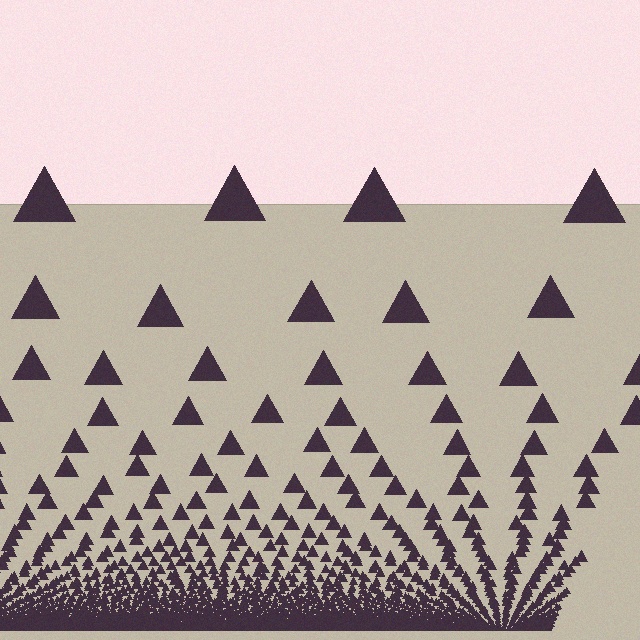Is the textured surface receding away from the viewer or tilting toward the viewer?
The surface appears to tilt toward the viewer. Texture elements get larger and sparser toward the top.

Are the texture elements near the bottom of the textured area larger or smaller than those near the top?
Smaller. The gradient is inverted — elements near the bottom are smaller and denser.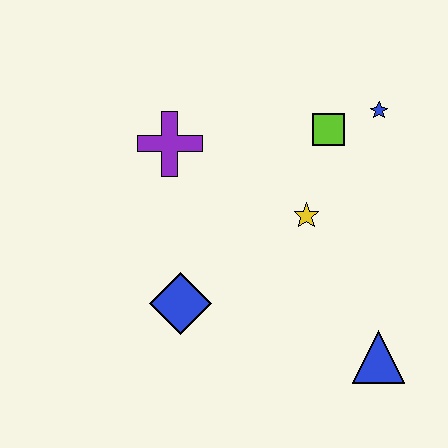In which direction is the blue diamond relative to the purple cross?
The blue diamond is below the purple cross.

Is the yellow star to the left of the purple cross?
No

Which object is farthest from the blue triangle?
The purple cross is farthest from the blue triangle.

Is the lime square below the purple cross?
No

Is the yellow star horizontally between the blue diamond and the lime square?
Yes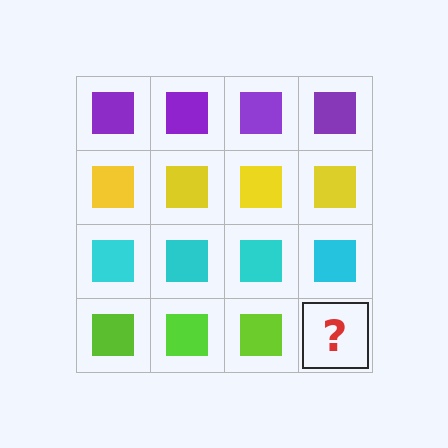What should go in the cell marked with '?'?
The missing cell should contain a lime square.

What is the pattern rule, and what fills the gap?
The rule is that each row has a consistent color. The gap should be filled with a lime square.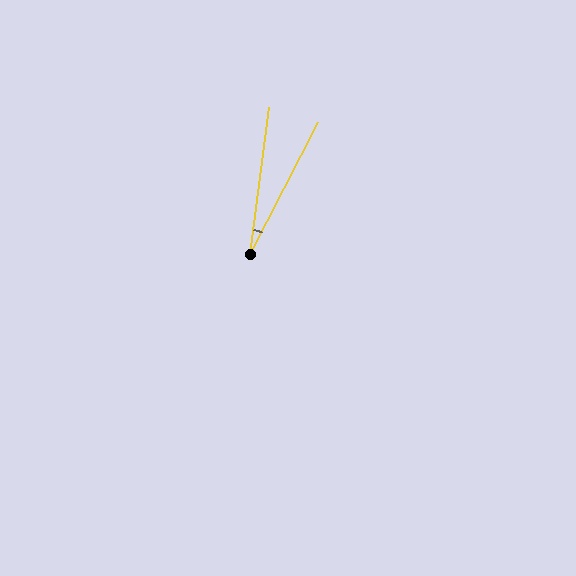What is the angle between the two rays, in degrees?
Approximately 20 degrees.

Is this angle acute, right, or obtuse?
It is acute.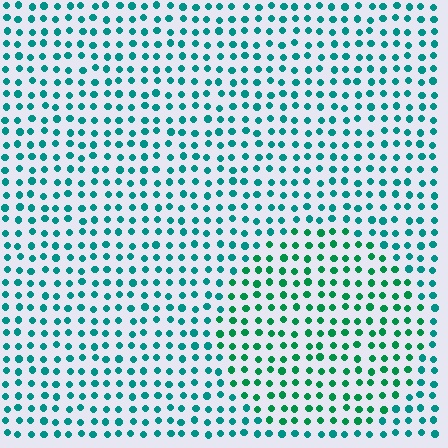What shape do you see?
I see a circle.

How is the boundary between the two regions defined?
The boundary is defined purely by a slight shift in hue (about 27 degrees). Spacing, size, and orientation are identical on both sides.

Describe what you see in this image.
The image is filled with small teal elements in a uniform arrangement. A circle-shaped region is visible where the elements are tinted to a slightly different hue, forming a subtle color boundary.